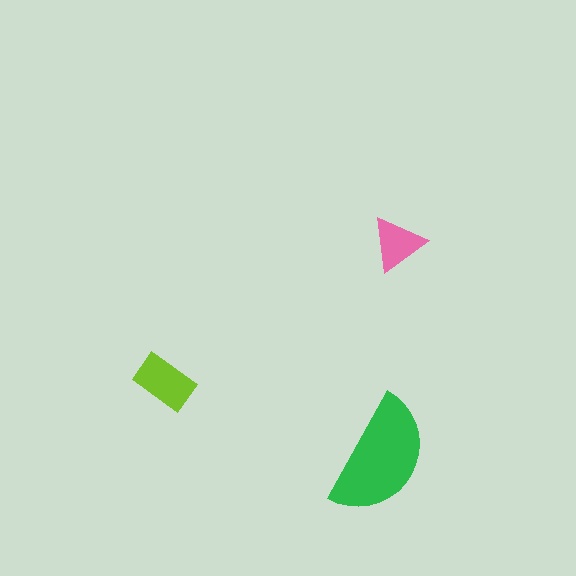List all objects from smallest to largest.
The pink triangle, the lime rectangle, the green semicircle.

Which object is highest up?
The pink triangle is topmost.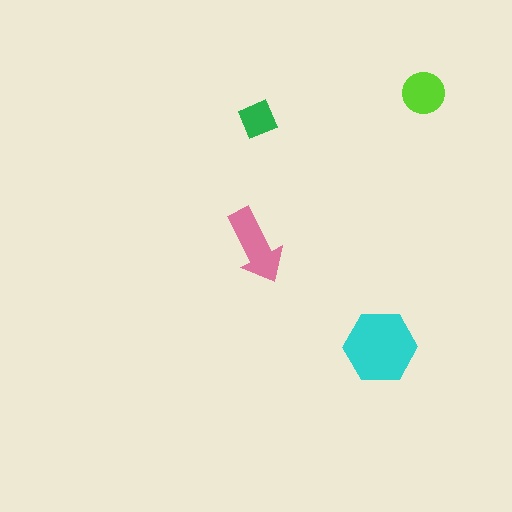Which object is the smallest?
The green diamond.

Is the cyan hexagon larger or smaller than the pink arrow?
Larger.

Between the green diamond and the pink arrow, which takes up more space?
The pink arrow.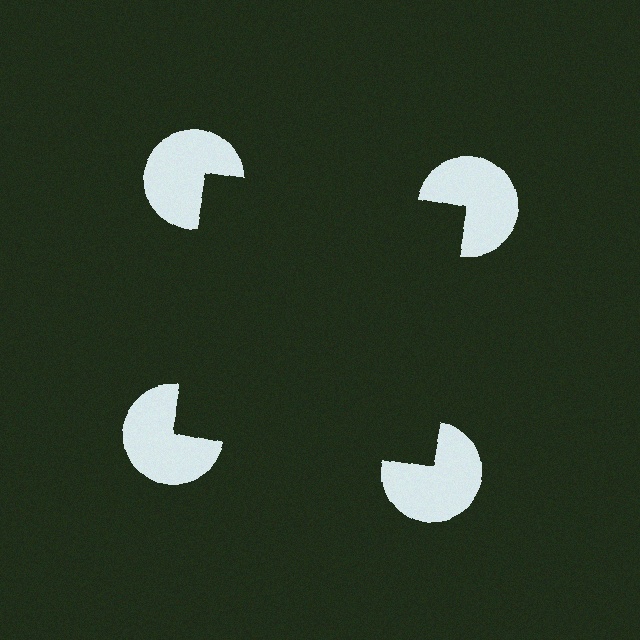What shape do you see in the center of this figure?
An illusory square — its edges are inferred from the aligned wedge cuts in the pac-man discs, not physically drawn.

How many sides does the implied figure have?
4 sides.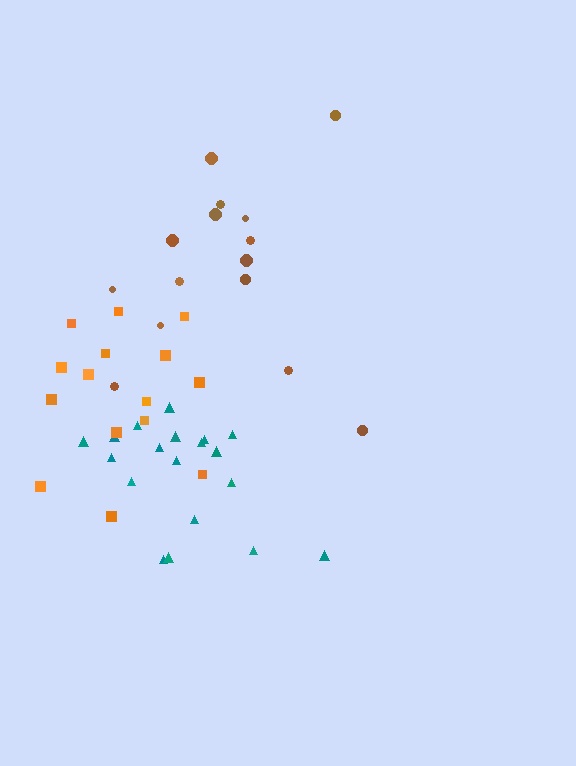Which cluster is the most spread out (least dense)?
Brown.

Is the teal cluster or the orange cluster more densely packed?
Teal.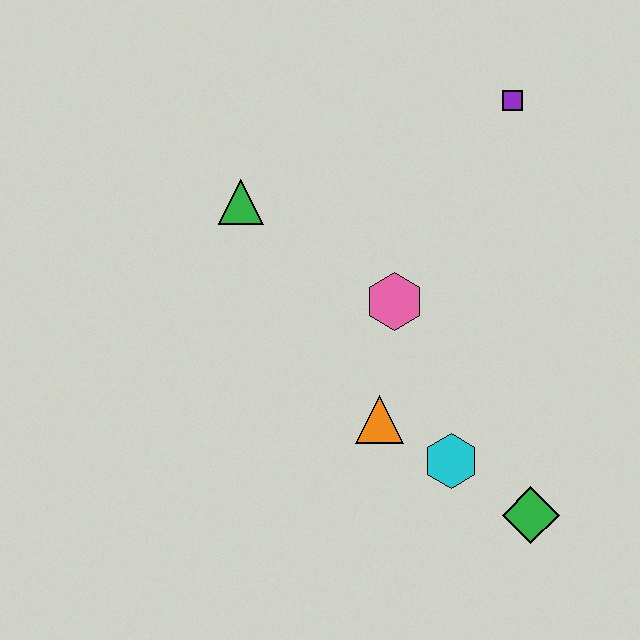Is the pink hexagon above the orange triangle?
Yes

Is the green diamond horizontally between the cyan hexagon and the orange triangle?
No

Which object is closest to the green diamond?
The cyan hexagon is closest to the green diamond.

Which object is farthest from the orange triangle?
The purple square is farthest from the orange triangle.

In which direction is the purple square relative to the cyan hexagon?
The purple square is above the cyan hexagon.